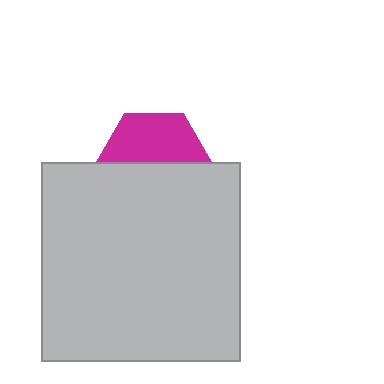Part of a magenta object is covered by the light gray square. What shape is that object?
It is a hexagon.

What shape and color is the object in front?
The object in front is a light gray square.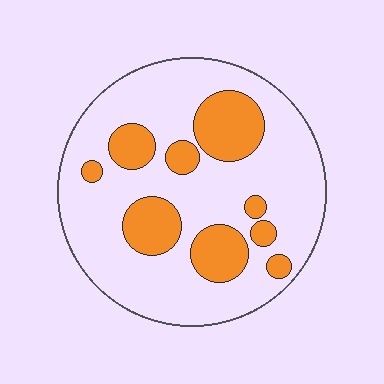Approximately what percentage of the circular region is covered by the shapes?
Approximately 25%.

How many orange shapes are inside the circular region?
9.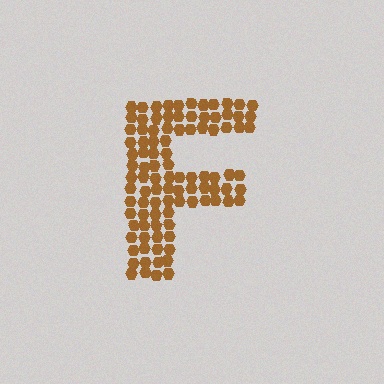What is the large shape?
The large shape is the letter F.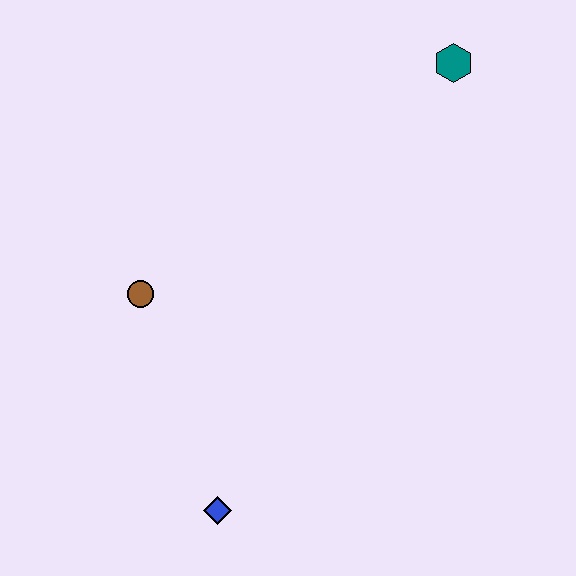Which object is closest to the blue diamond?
The brown circle is closest to the blue diamond.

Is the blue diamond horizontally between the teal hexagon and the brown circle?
Yes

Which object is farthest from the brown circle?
The teal hexagon is farthest from the brown circle.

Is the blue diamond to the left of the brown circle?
No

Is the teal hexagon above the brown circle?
Yes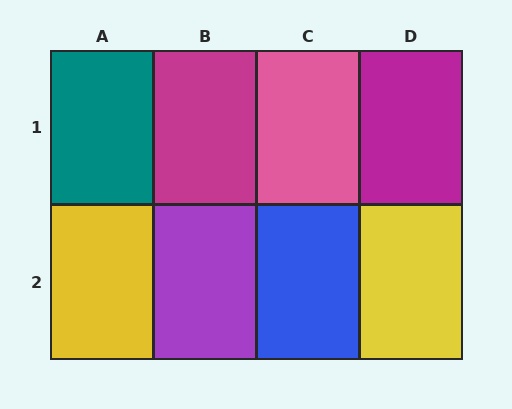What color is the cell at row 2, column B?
Purple.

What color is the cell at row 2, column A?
Yellow.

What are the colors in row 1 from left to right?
Teal, magenta, pink, magenta.